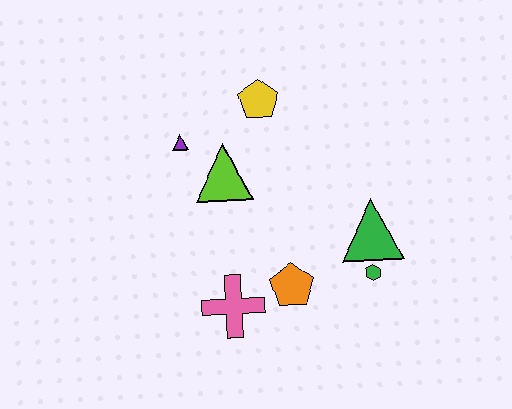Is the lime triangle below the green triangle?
No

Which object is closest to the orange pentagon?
The pink cross is closest to the orange pentagon.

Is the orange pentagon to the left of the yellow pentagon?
No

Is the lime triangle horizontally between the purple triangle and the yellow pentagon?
Yes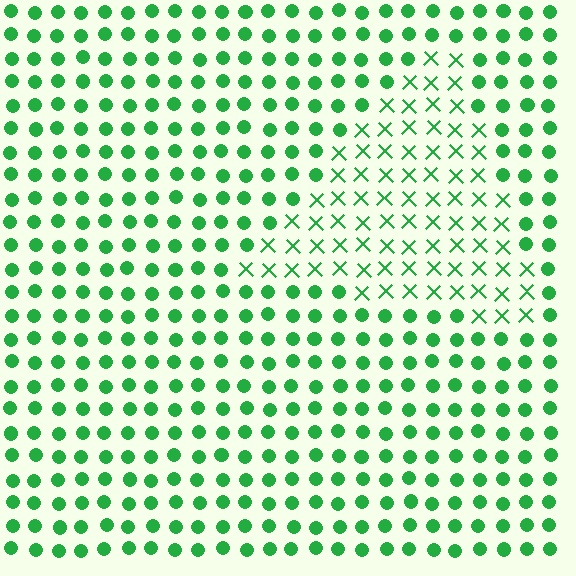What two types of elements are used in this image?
The image uses X marks inside the triangle region and circles outside it.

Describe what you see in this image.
The image is filled with small green elements arranged in a uniform grid. A triangle-shaped region contains X marks, while the surrounding area contains circles. The boundary is defined purely by the change in element shape.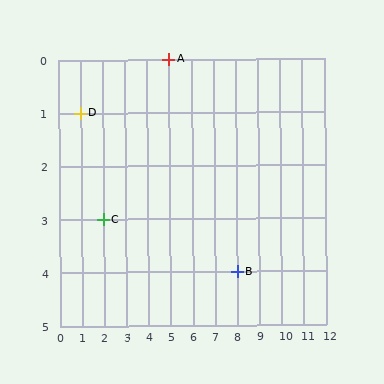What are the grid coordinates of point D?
Point D is at grid coordinates (1, 1).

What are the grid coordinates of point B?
Point B is at grid coordinates (8, 4).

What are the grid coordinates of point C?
Point C is at grid coordinates (2, 3).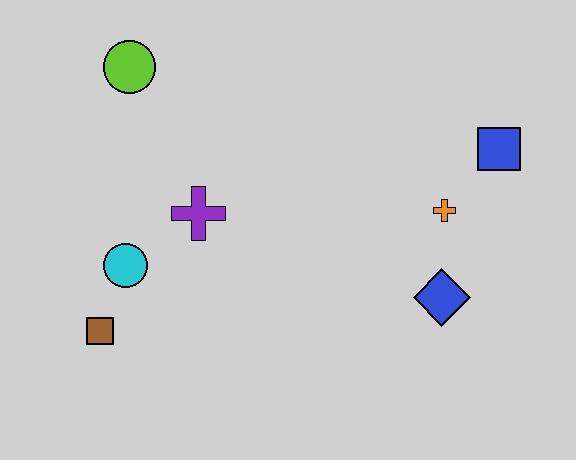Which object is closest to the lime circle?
The purple cross is closest to the lime circle.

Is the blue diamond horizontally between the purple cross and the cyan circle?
No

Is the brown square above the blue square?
No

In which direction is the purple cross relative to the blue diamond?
The purple cross is to the left of the blue diamond.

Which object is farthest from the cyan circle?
The blue square is farthest from the cyan circle.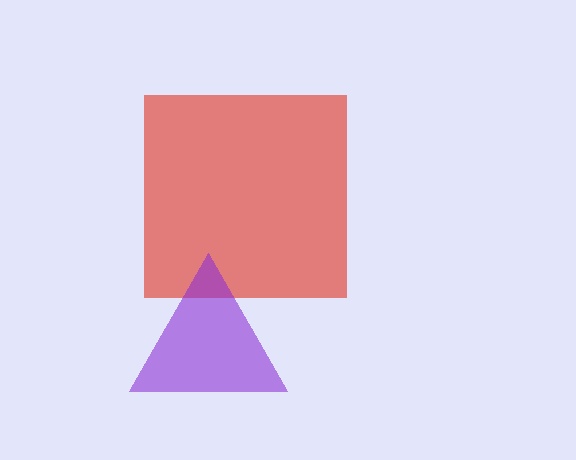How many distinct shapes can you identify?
There are 2 distinct shapes: a red square, a purple triangle.